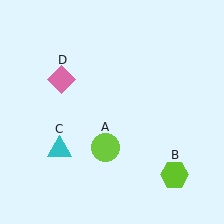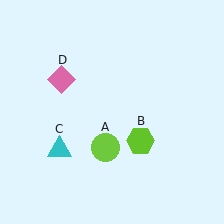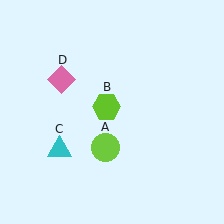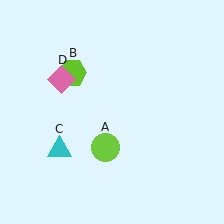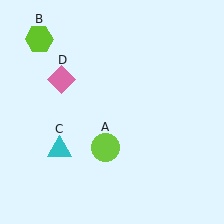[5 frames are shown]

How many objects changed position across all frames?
1 object changed position: lime hexagon (object B).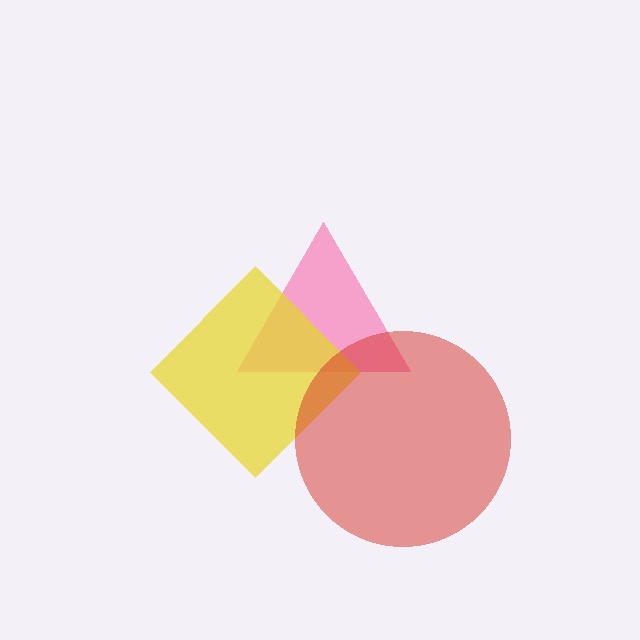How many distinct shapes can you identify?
There are 3 distinct shapes: a pink triangle, a yellow diamond, a red circle.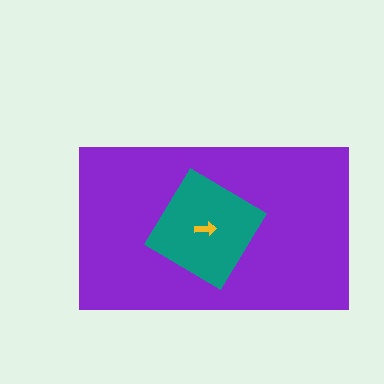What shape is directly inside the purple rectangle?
The teal diamond.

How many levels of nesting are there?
3.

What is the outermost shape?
The purple rectangle.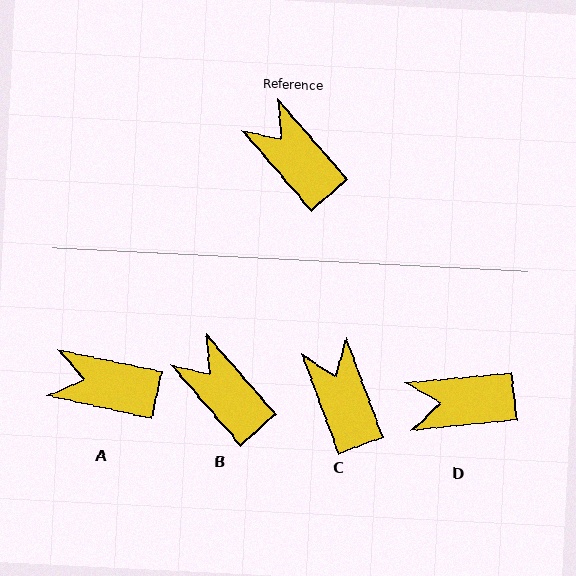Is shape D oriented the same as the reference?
No, it is off by about 55 degrees.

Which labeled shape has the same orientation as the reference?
B.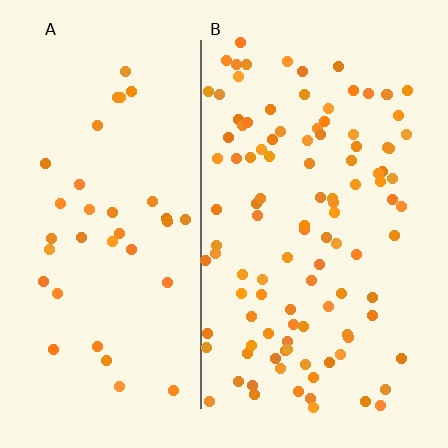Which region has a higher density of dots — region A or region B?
B (the right).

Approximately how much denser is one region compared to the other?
Approximately 2.9× — region B over region A.